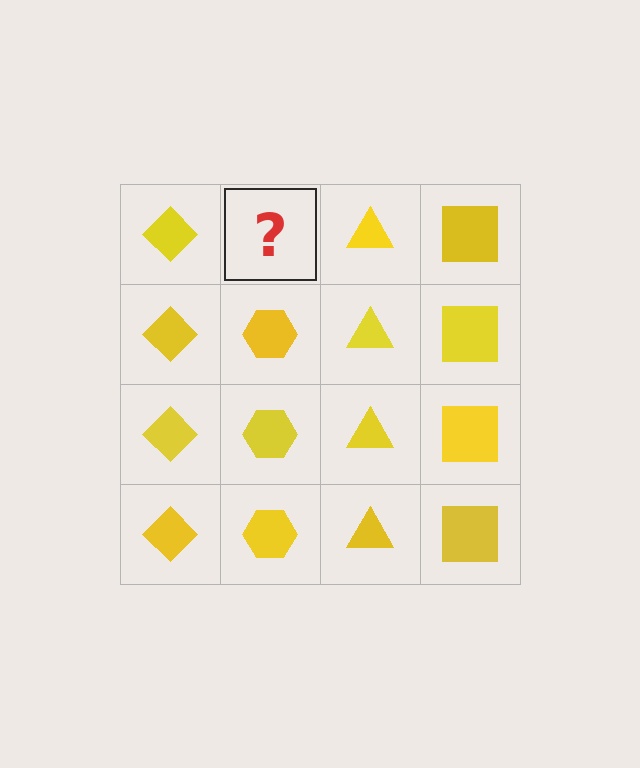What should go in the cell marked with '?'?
The missing cell should contain a yellow hexagon.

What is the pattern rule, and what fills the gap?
The rule is that each column has a consistent shape. The gap should be filled with a yellow hexagon.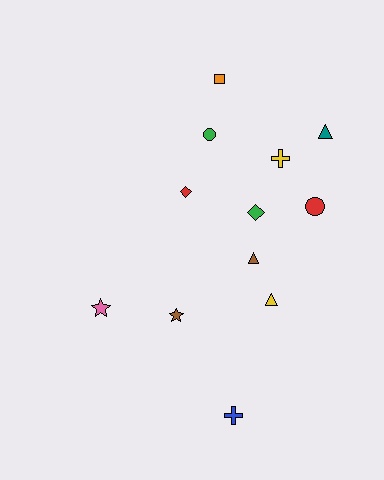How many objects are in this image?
There are 12 objects.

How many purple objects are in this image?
There are no purple objects.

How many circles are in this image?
There are 2 circles.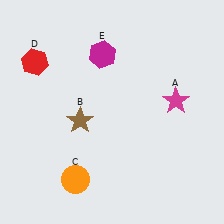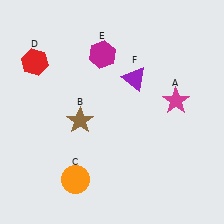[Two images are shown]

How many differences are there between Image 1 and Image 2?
There is 1 difference between the two images.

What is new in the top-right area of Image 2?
A purple triangle (F) was added in the top-right area of Image 2.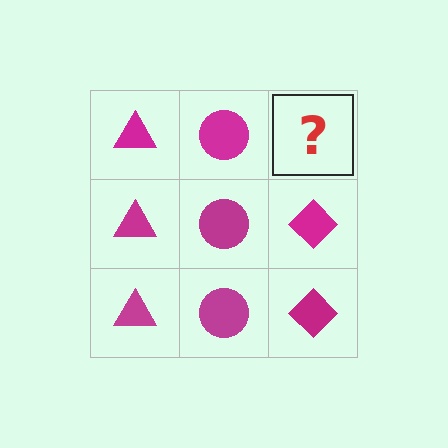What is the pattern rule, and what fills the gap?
The rule is that each column has a consistent shape. The gap should be filled with a magenta diamond.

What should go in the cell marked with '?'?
The missing cell should contain a magenta diamond.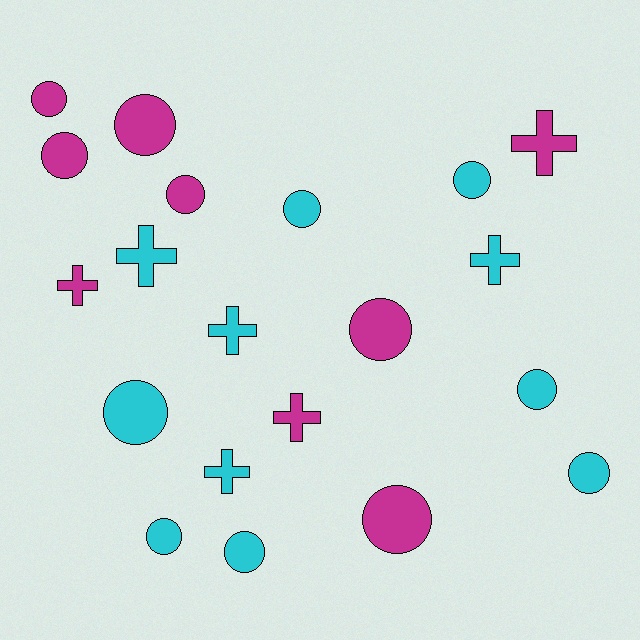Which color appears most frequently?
Cyan, with 11 objects.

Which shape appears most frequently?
Circle, with 13 objects.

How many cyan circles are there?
There are 7 cyan circles.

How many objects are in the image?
There are 20 objects.